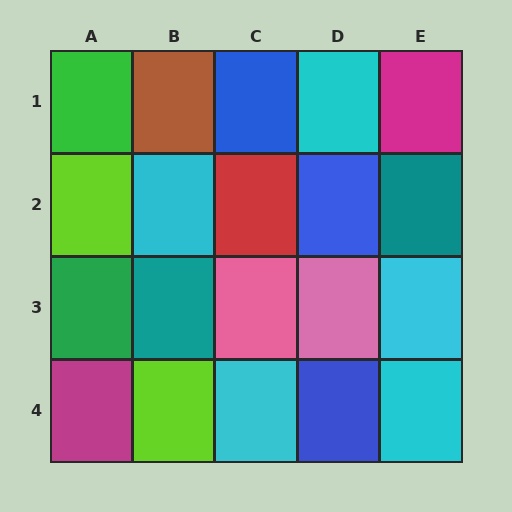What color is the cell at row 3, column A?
Green.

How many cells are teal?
2 cells are teal.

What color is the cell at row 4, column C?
Cyan.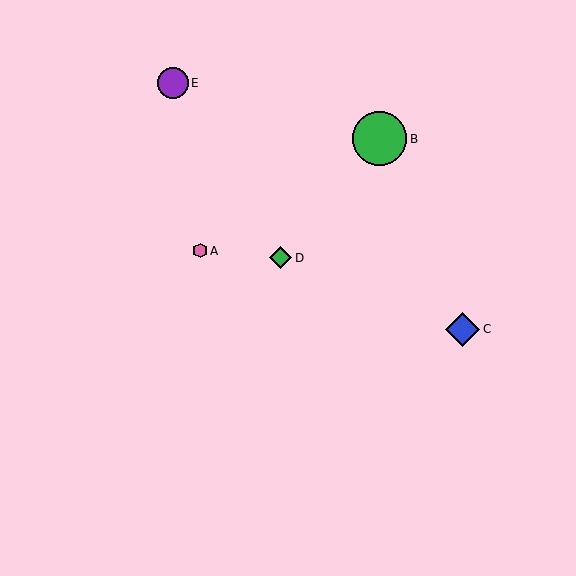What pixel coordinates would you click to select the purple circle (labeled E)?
Click at (173, 83) to select the purple circle E.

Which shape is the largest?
The green circle (labeled B) is the largest.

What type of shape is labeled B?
Shape B is a green circle.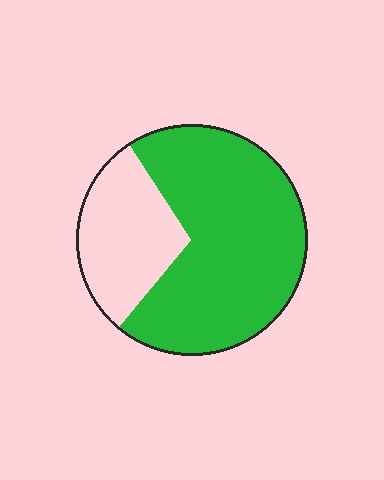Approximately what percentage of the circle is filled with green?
Approximately 70%.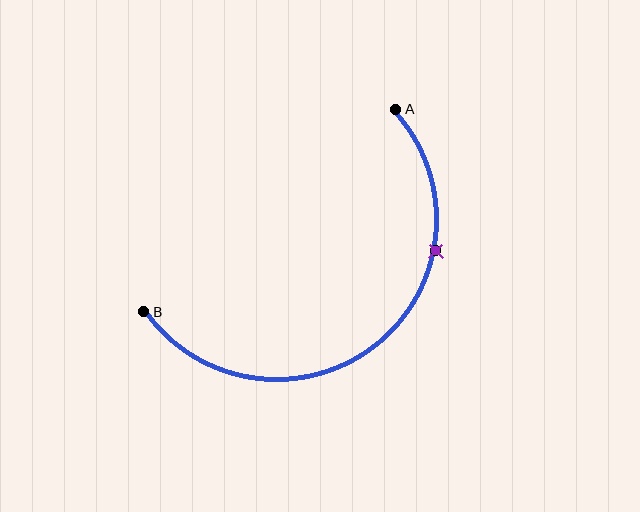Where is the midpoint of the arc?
The arc midpoint is the point on the curve farthest from the straight line joining A and B. It sits below and to the right of that line.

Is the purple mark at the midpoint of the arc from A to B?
No. The purple mark lies on the arc but is closer to endpoint A. The arc midpoint would be at the point on the curve equidistant along the arc from both A and B.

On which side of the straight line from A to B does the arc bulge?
The arc bulges below and to the right of the straight line connecting A and B.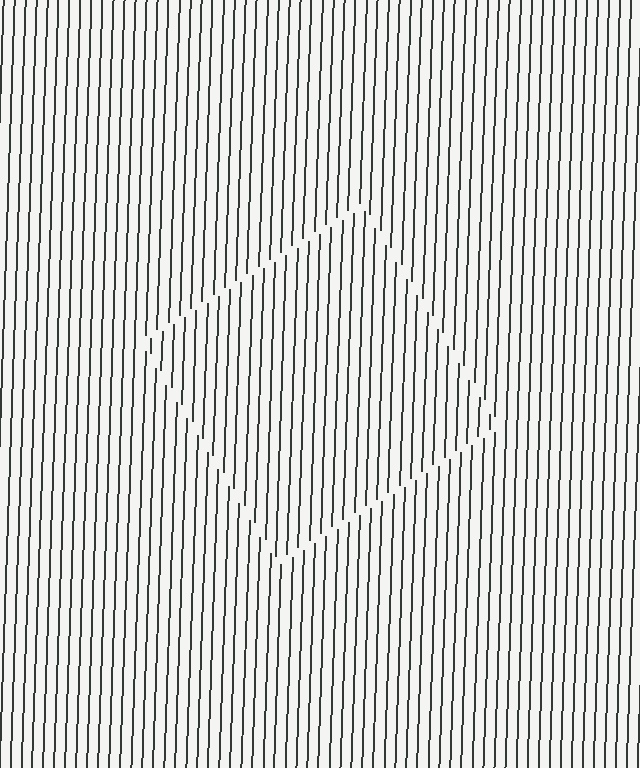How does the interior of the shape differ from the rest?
The interior of the shape contains the same grating, shifted by half a period — the contour is defined by the phase discontinuity where line-ends from the inner and outer gratings abut.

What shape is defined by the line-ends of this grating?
An illusory square. The interior of the shape contains the same grating, shifted by half a period — the contour is defined by the phase discontinuity where line-ends from the inner and outer gratings abut.